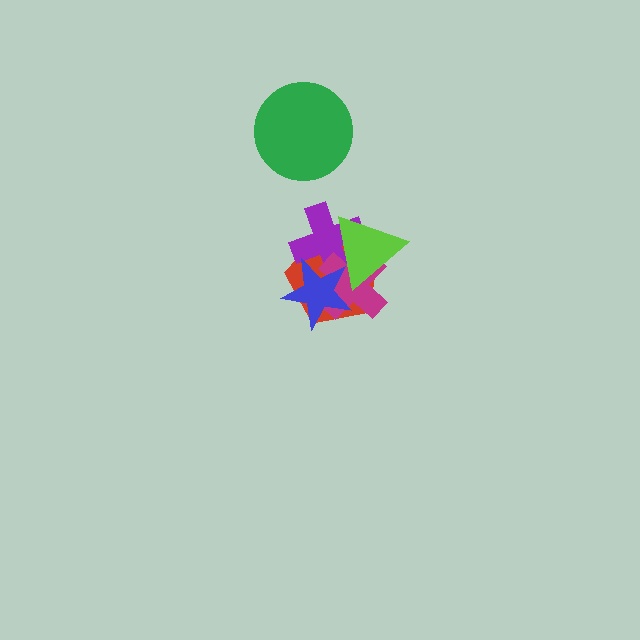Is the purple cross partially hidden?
Yes, it is partially covered by another shape.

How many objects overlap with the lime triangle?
4 objects overlap with the lime triangle.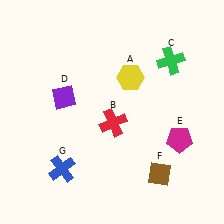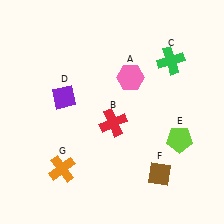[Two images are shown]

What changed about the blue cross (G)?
In Image 1, G is blue. In Image 2, it changed to orange.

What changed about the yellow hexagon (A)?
In Image 1, A is yellow. In Image 2, it changed to pink.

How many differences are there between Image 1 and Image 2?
There are 3 differences between the two images.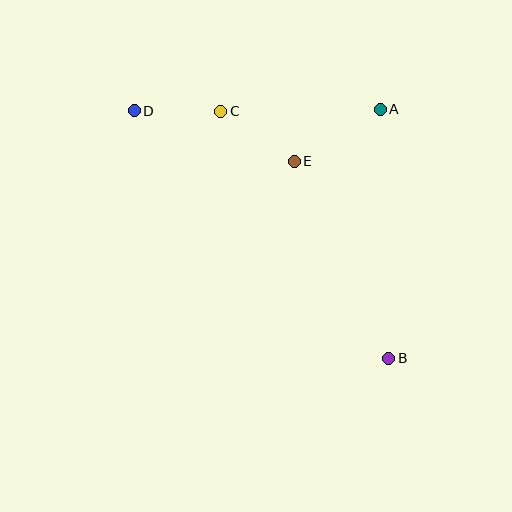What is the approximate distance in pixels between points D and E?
The distance between D and E is approximately 168 pixels.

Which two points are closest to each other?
Points C and D are closest to each other.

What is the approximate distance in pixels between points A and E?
The distance between A and E is approximately 101 pixels.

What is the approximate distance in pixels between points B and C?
The distance between B and C is approximately 299 pixels.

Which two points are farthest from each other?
Points B and D are farthest from each other.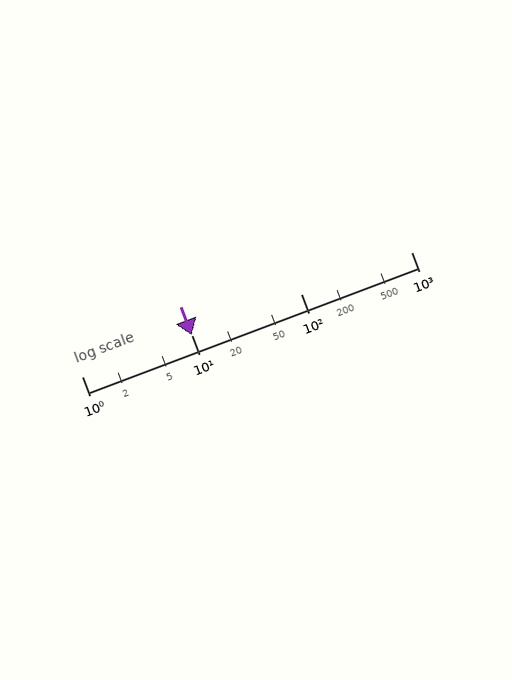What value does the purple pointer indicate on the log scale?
The pointer indicates approximately 10.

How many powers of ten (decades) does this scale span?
The scale spans 3 decades, from 1 to 1000.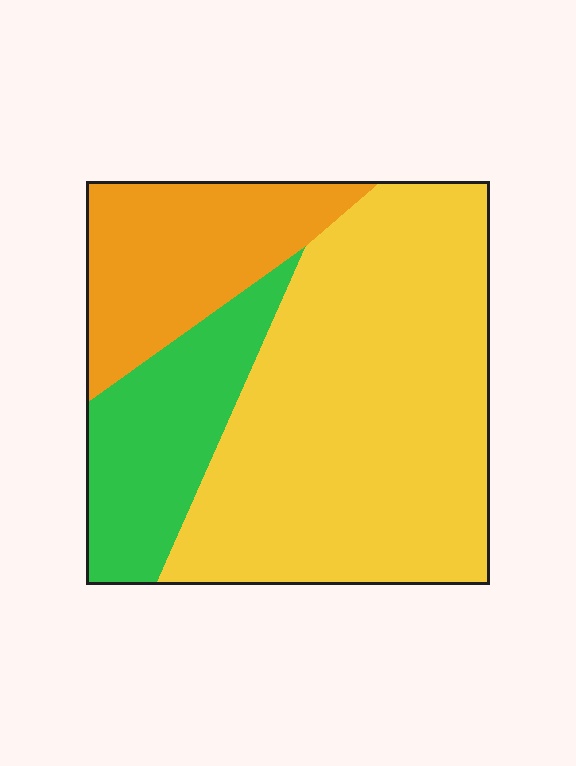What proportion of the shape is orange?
Orange covers around 20% of the shape.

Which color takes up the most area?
Yellow, at roughly 60%.